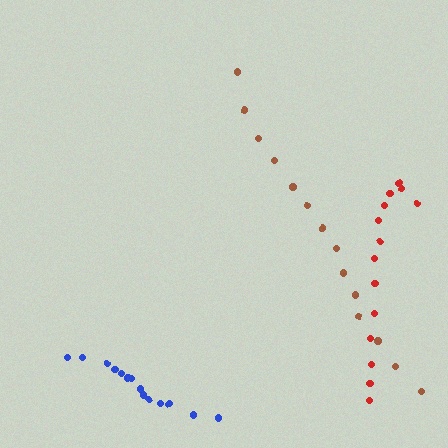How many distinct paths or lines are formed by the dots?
There are 3 distinct paths.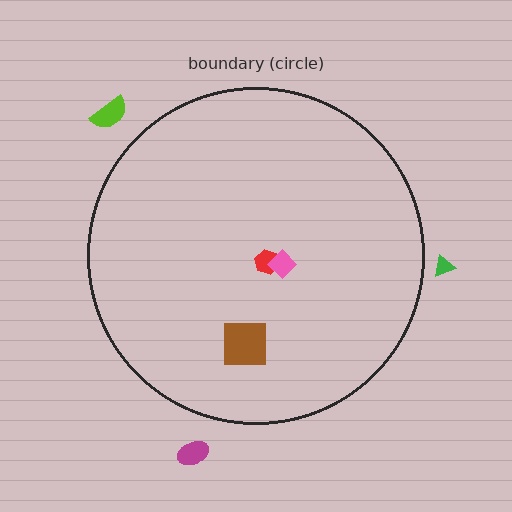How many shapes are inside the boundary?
3 inside, 3 outside.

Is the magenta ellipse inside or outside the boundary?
Outside.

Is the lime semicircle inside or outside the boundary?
Outside.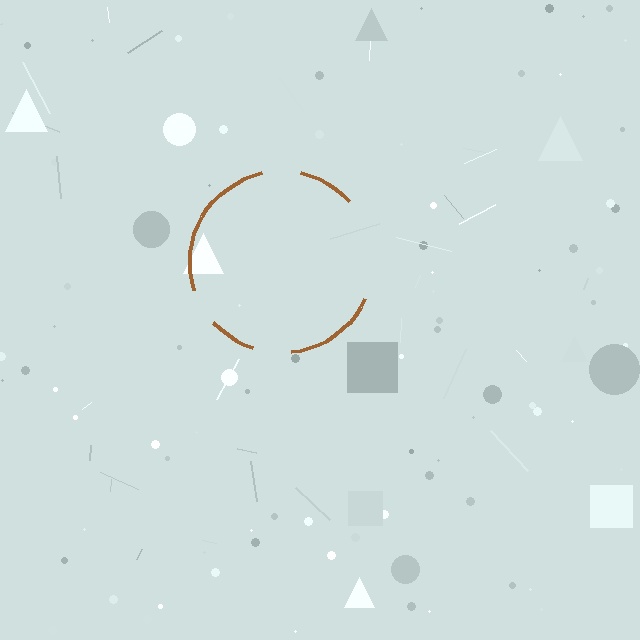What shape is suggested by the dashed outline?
The dashed outline suggests a circle.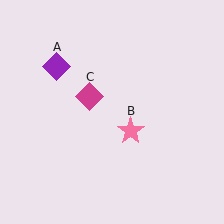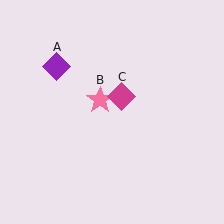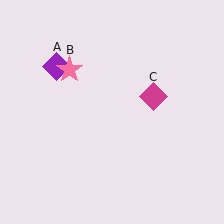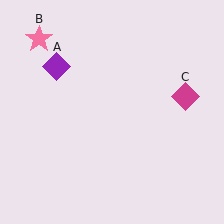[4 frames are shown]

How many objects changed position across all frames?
2 objects changed position: pink star (object B), magenta diamond (object C).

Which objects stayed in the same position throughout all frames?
Purple diamond (object A) remained stationary.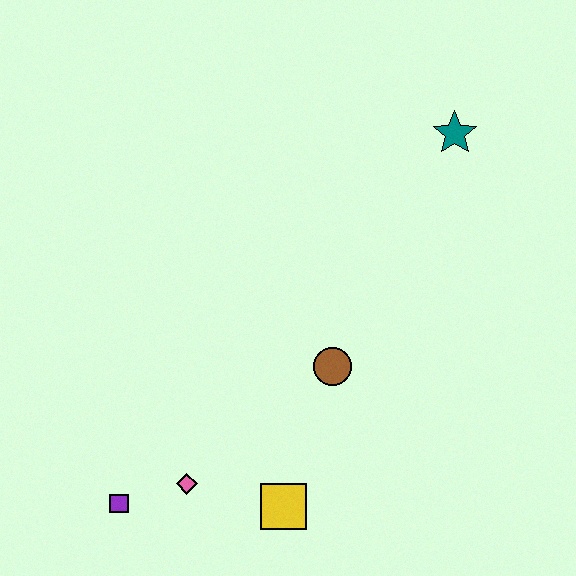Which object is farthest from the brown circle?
The teal star is farthest from the brown circle.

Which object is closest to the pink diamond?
The purple square is closest to the pink diamond.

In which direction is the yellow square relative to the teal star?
The yellow square is below the teal star.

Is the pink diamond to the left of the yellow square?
Yes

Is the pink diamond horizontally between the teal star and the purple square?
Yes